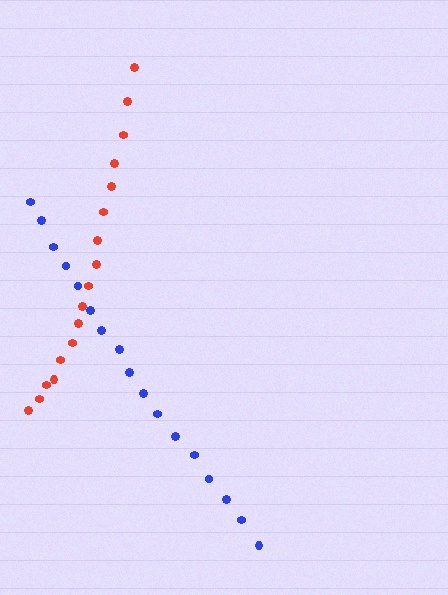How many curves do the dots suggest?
There are 2 distinct paths.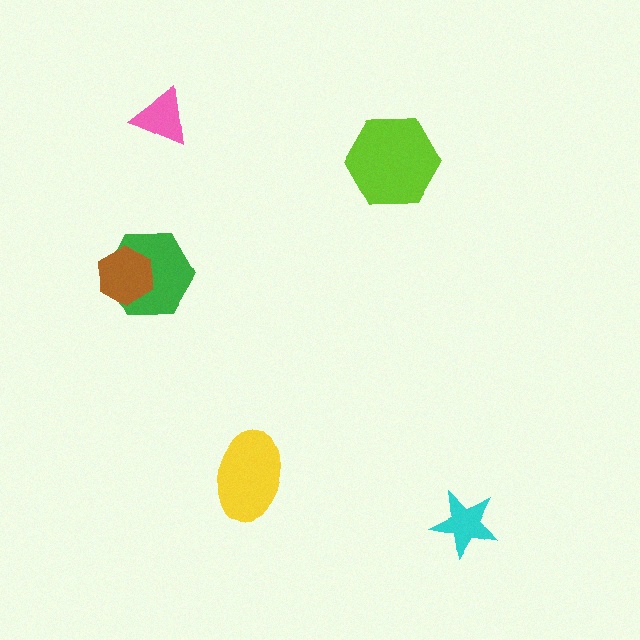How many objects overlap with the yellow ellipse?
0 objects overlap with the yellow ellipse.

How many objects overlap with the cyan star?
0 objects overlap with the cyan star.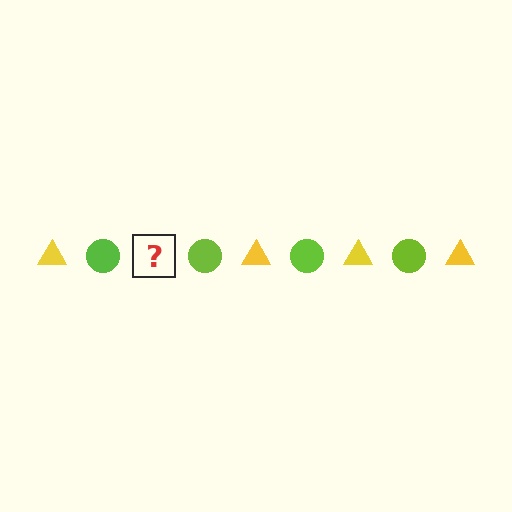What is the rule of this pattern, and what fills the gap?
The rule is that the pattern alternates between yellow triangle and lime circle. The gap should be filled with a yellow triangle.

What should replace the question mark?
The question mark should be replaced with a yellow triangle.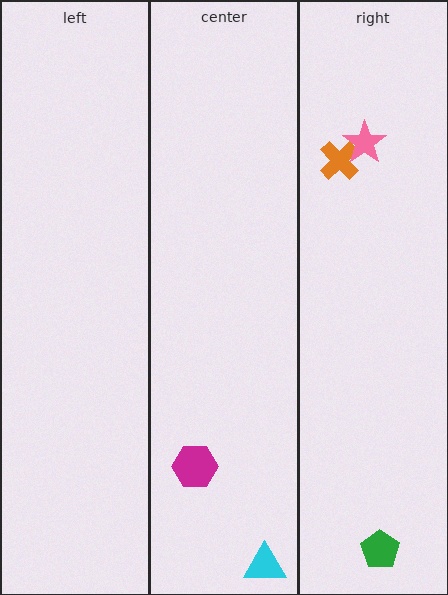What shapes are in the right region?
The orange cross, the pink star, the green pentagon.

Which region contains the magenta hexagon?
The center region.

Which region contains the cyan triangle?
The center region.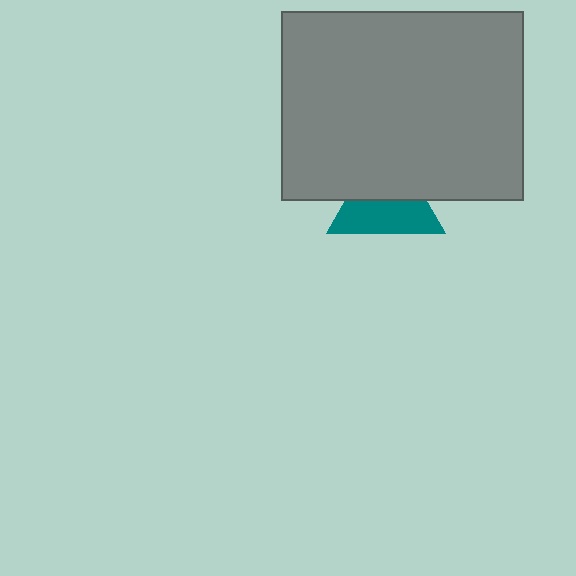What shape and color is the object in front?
The object in front is a gray rectangle.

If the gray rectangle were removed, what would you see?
You would see the complete teal triangle.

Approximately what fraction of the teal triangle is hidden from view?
Roughly 48% of the teal triangle is hidden behind the gray rectangle.